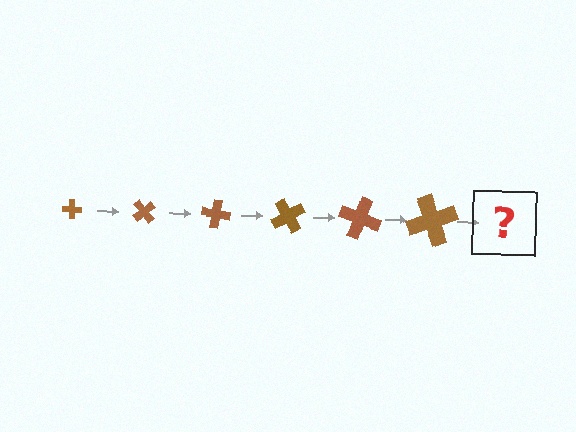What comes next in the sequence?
The next element should be a cross, larger than the previous one and rotated 300 degrees from the start.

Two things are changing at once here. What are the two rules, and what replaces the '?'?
The two rules are that the cross grows larger each step and it rotates 50 degrees each step. The '?' should be a cross, larger than the previous one and rotated 300 degrees from the start.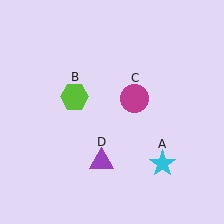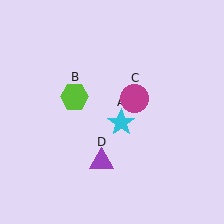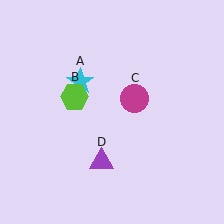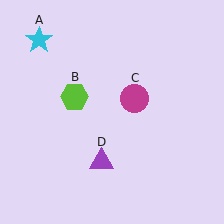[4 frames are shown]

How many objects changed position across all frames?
1 object changed position: cyan star (object A).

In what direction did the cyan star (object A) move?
The cyan star (object A) moved up and to the left.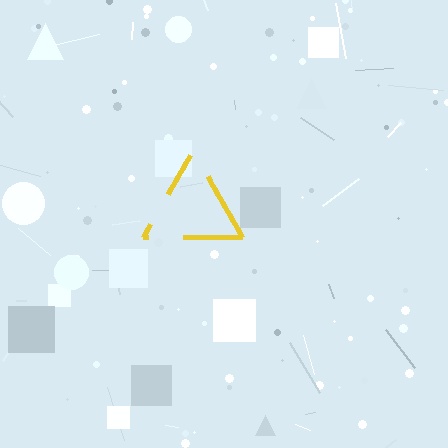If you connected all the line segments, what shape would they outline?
They would outline a triangle.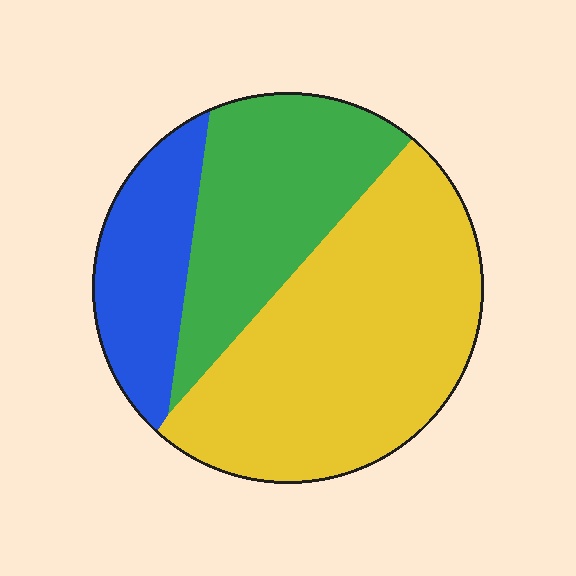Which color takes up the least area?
Blue, at roughly 20%.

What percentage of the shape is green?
Green covers about 30% of the shape.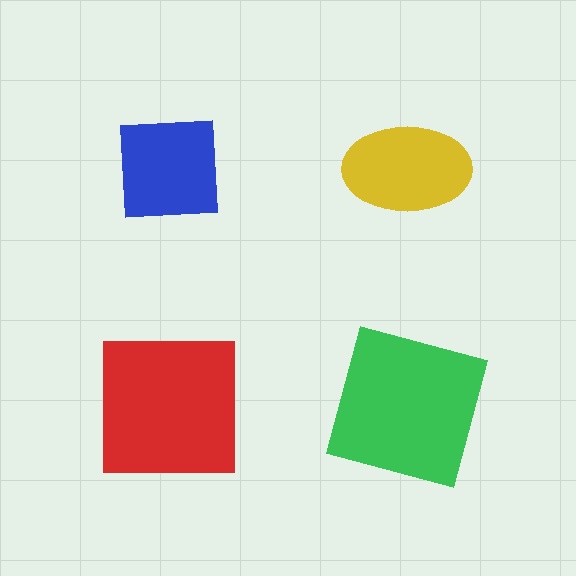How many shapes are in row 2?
2 shapes.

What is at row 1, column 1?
A blue square.